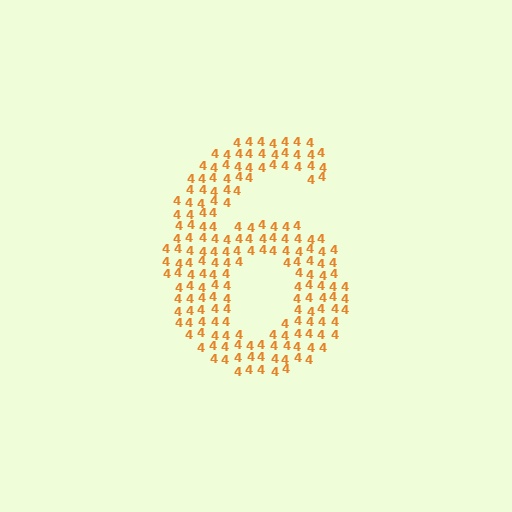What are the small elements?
The small elements are digit 4's.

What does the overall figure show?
The overall figure shows the digit 6.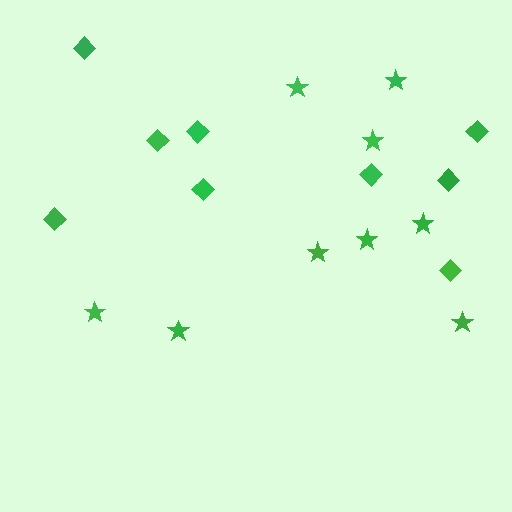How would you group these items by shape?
There are 2 groups: one group of diamonds (9) and one group of stars (9).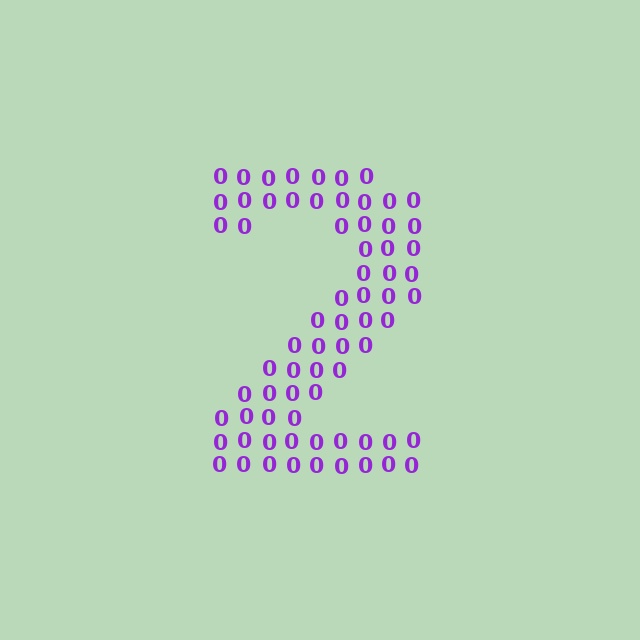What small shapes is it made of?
It is made of small digit 0's.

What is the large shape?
The large shape is the digit 2.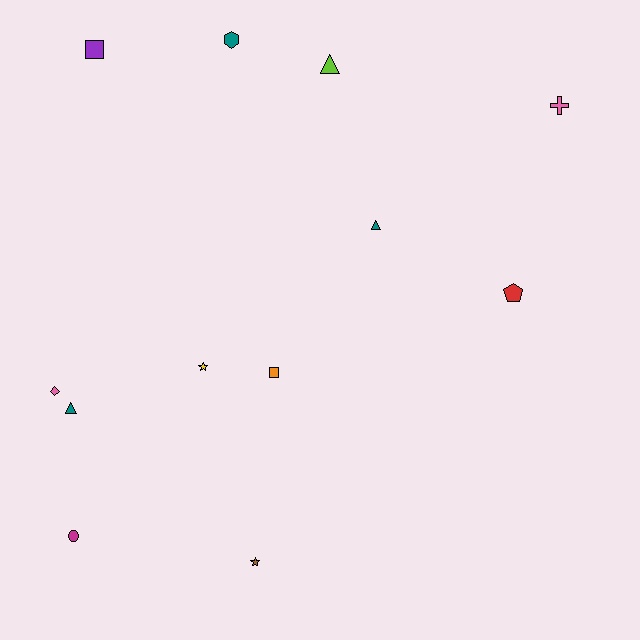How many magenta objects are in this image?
There is 1 magenta object.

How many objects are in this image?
There are 12 objects.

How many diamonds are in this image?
There is 1 diamond.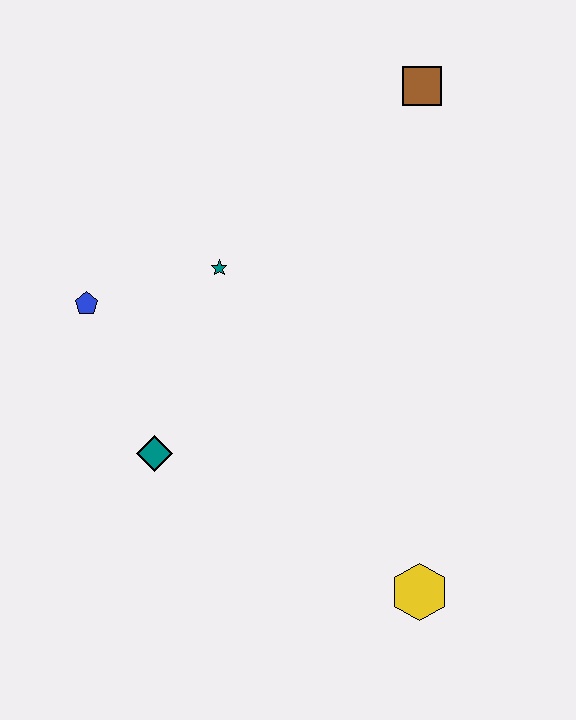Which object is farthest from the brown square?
The yellow hexagon is farthest from the brown square.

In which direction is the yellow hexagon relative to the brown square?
The yellow hexagon is below the brown square.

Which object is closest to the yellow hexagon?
The teal diamond is closest to the yellow hexagon.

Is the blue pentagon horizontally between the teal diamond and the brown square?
No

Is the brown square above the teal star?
Yes